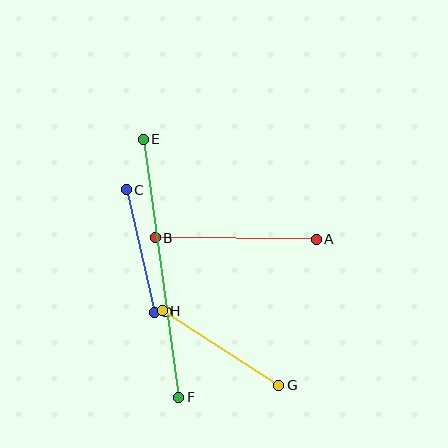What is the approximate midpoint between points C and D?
The midpoint is at approximately (140, 251) pixels.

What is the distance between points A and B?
The distance is approximately 161 pixels.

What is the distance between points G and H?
The distance is approximately 138 pixels.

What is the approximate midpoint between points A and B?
The midpoint is at approximately (236, 239) pixels.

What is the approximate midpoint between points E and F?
The midpoint is at approximately (161, 268) pixels.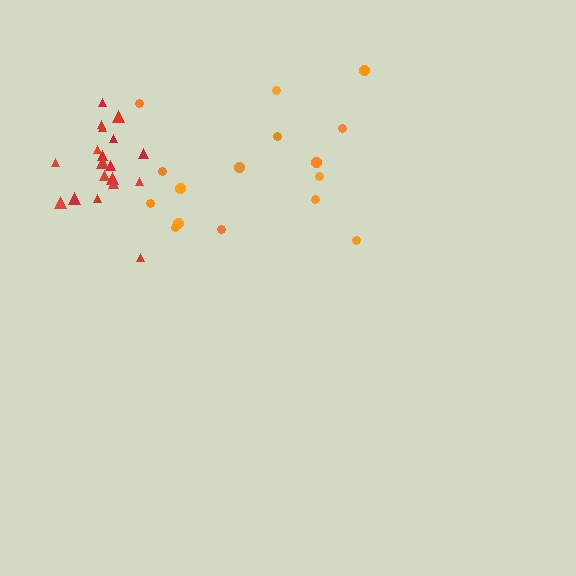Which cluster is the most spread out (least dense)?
Orange.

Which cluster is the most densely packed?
Red.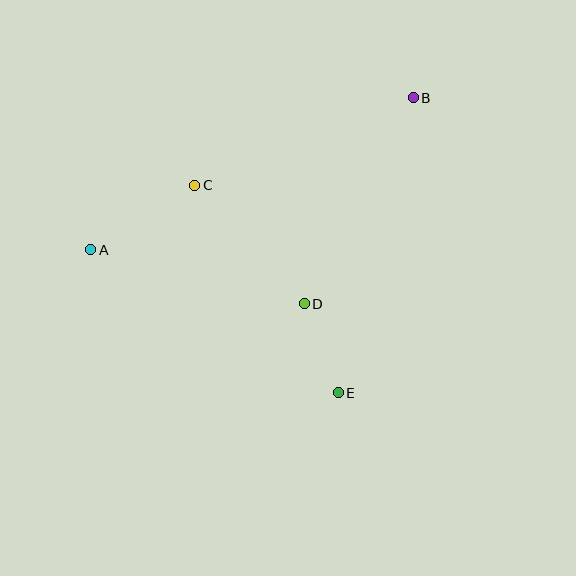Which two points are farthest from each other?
Points A and B are farthest from each other.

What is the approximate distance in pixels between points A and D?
The distance between A and D is approximately 220 pixels.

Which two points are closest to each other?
Points D and E are closest to each other.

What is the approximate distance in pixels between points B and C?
The distance between B and C is approximately 235 pixels.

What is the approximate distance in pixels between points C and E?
The distance between C and E is approximately 252 pixels.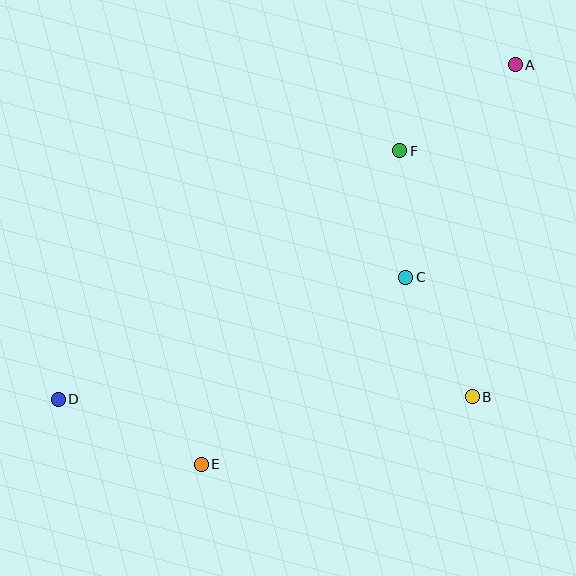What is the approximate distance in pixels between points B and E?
The distance between B and E is approximately 279 pixels.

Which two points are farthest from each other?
Points A and D are farthest from each other.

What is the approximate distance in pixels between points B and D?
The distance between B and D is approximately 414 pixels.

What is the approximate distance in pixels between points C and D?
The distance between C and D is approximately 368 pixels.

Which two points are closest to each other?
Points C and F are closest to each other.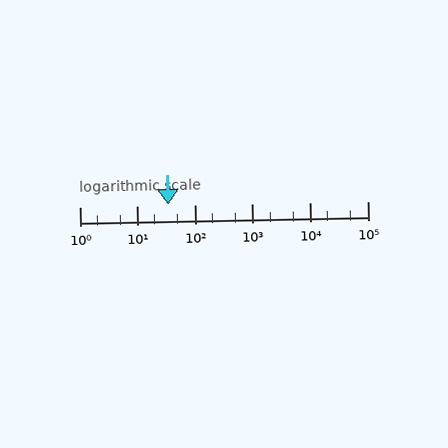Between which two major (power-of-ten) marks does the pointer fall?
The pointer is between 10 and 100.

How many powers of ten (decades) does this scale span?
The scale spans 5 decades, from 1 to 100000.